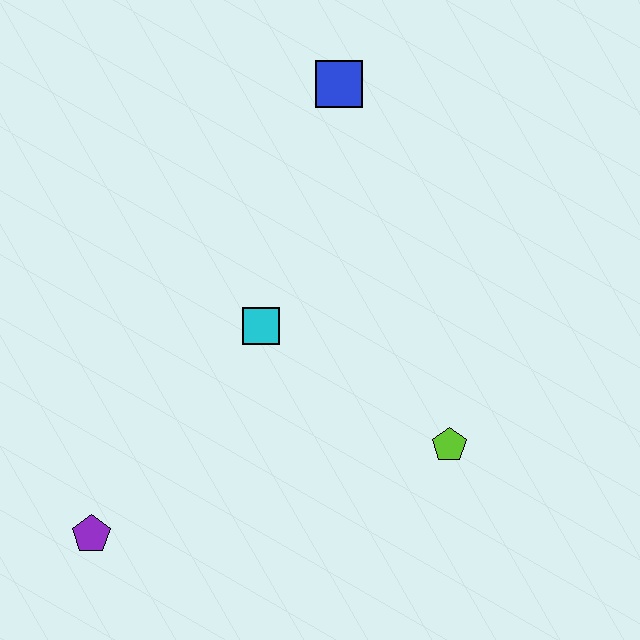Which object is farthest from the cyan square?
The purple pentagon is farthest from the cyan square.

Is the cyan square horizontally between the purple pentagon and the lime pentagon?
Yes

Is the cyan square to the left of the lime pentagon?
Yes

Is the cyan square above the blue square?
No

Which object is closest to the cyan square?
The lime pentagon is closest to the cyan square.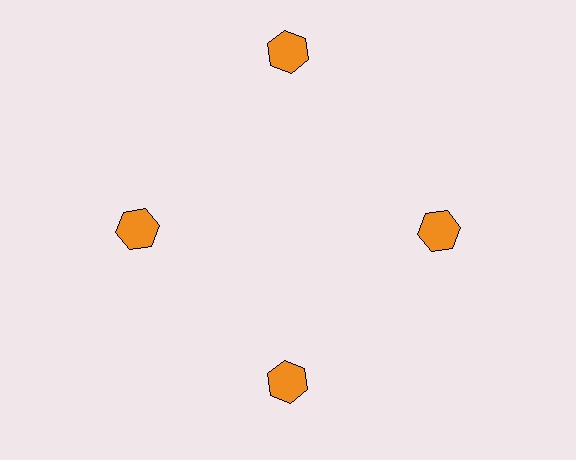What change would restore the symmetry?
The symmetry would be restored by moving it inward, back onto the ring so that all 4 hexagons sit at equal angles and equal distance from the center.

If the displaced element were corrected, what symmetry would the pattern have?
It would have 4-fold rotational symmetry — the pattern would map onto itself every 90 degrees.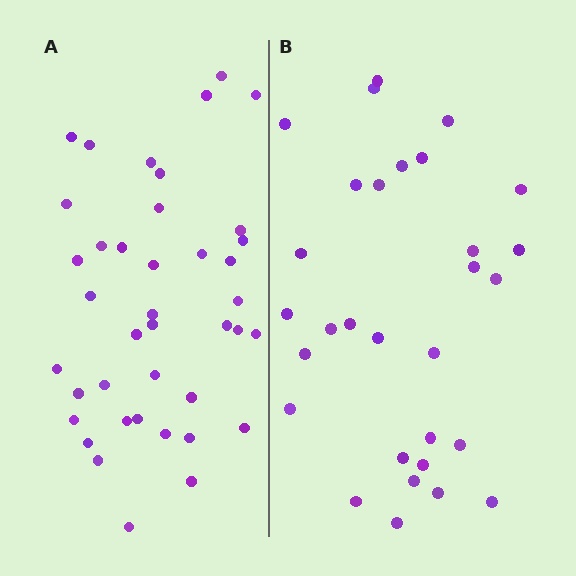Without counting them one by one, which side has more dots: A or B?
Region A (the left region) has more dots.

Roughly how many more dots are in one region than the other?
Region A has roughly 10 or so more dots than region B.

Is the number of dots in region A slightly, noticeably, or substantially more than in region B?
Region A has noticeably more, but not dramatically so. The ratio is roughly 1.3 to 1.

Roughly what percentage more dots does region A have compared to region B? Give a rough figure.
About 35% more.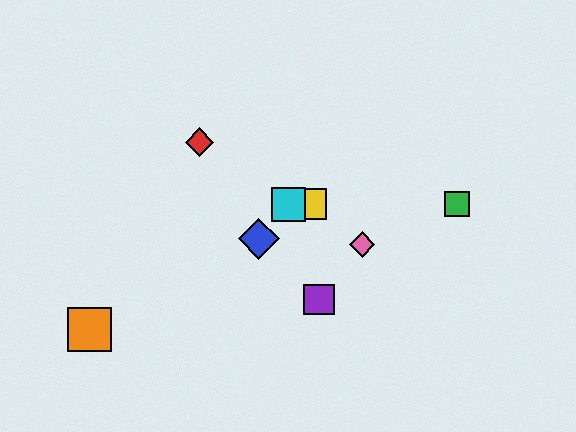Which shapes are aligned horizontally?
The green square, the yellow square, the cyan square are aligned horizontally.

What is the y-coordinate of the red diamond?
The red diamond is at y≈142.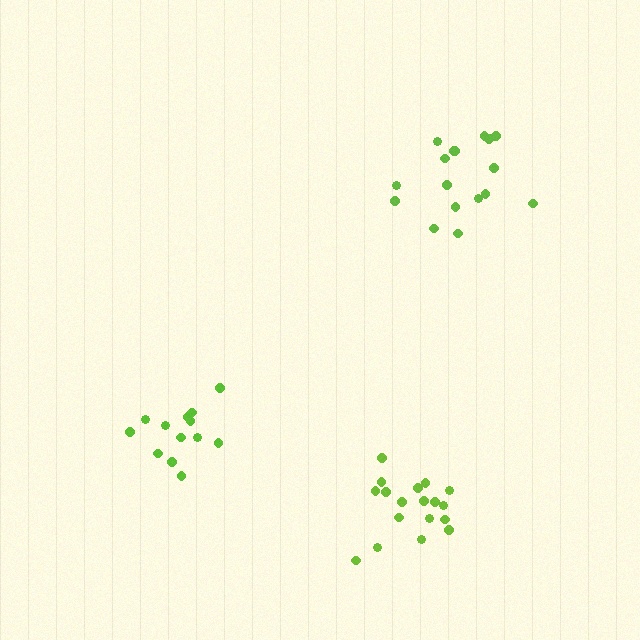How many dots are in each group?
Group 1: 18 dots, Group 2: 17 dots, Group 3: 13 dots (48 total).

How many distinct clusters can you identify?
There are 3 distinct clusters.